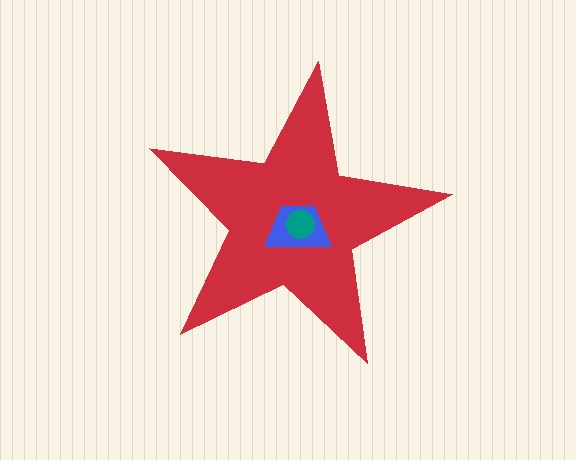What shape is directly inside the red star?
The blue trapezoid.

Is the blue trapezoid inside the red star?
Yes.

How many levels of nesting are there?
3.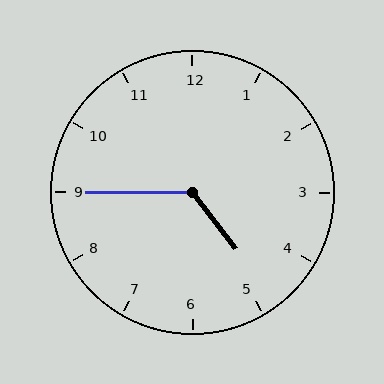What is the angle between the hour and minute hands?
Approximately 128 degrees.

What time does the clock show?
4:45.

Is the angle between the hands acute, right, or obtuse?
It is obtuse.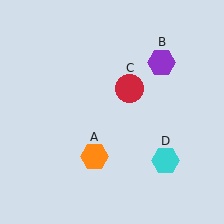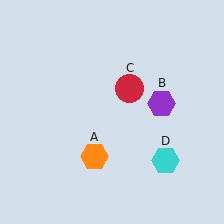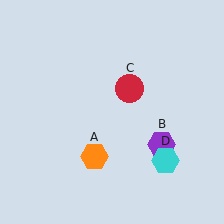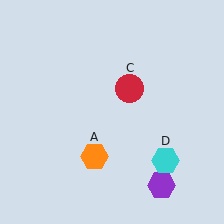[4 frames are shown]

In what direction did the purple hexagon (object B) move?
The purple hexagon (object B) moved down.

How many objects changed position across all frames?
1 object changed position: purple hexagon (object B).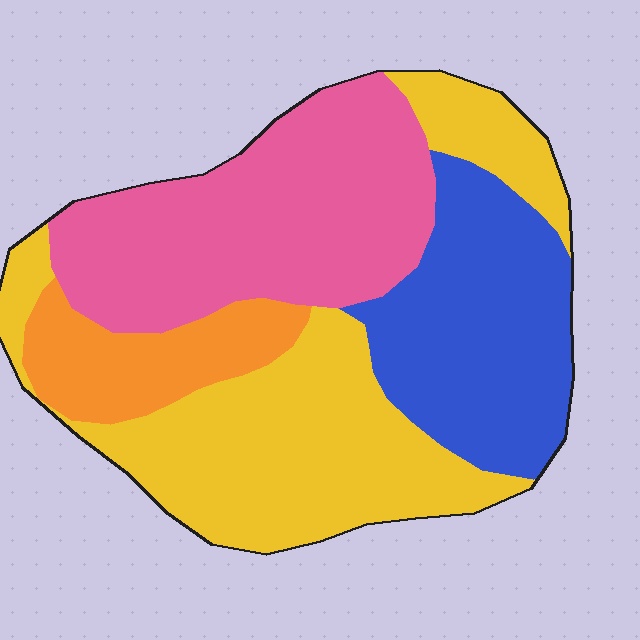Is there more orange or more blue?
Blue.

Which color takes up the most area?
Yellow, at roughly 35%.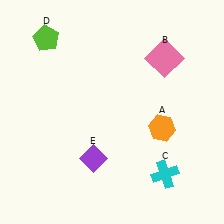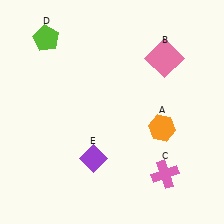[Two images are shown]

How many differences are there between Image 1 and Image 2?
There is 1 difference between the two images.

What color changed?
The cross (C) changed from cyan in Image 1 to pink in Image 2.